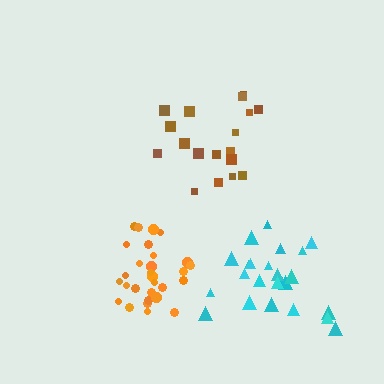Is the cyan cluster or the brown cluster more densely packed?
Cyan.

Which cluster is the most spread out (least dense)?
Brown.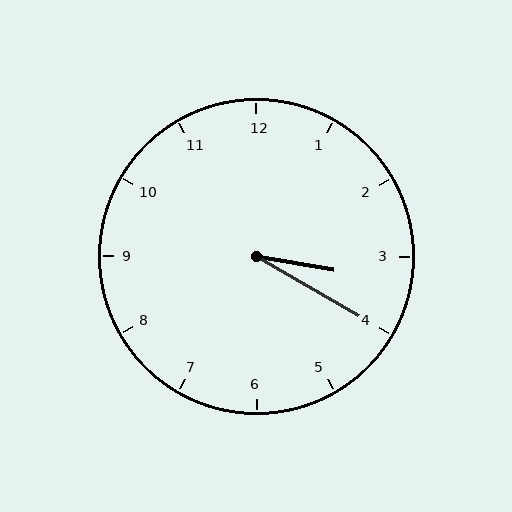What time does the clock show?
3:20.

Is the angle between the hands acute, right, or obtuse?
It is acute.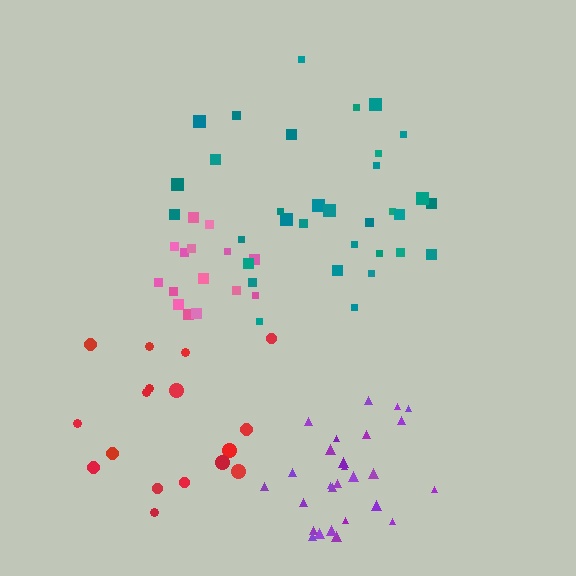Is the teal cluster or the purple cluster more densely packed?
Purple.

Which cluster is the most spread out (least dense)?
Red.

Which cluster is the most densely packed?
Purple.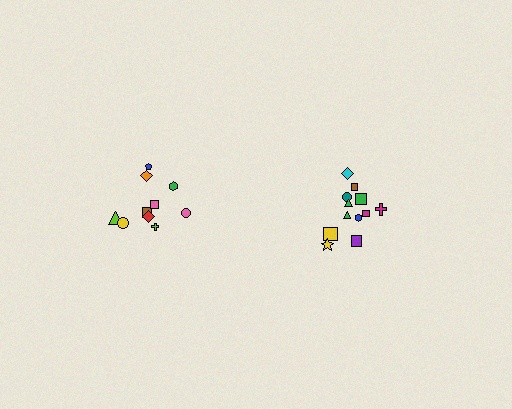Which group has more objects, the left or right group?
The right group.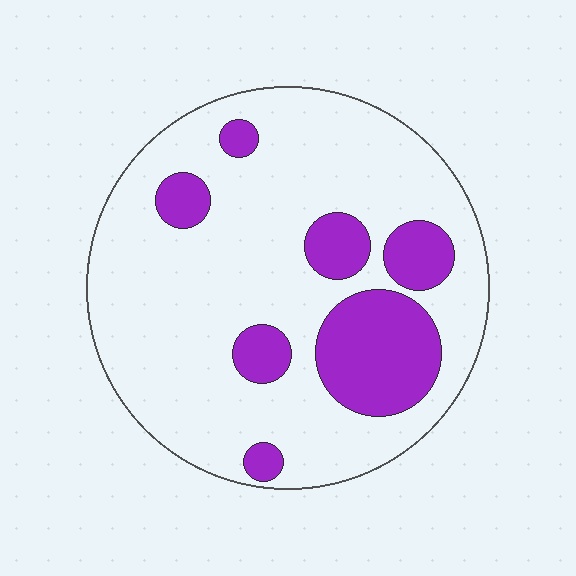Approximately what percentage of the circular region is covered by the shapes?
Approximately 20%.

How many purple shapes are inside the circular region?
7.